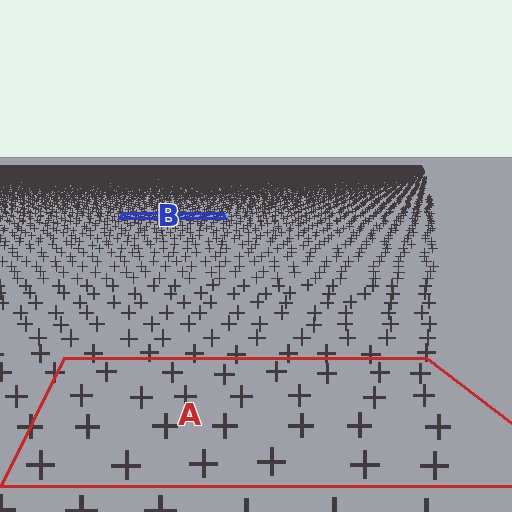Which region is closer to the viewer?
Region A is closer. The texture elements there are larger and more spread out.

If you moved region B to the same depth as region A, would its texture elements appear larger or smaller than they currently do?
They would appear larger. At a closer depth, the same texture elements are projected at a bigger on-screen size.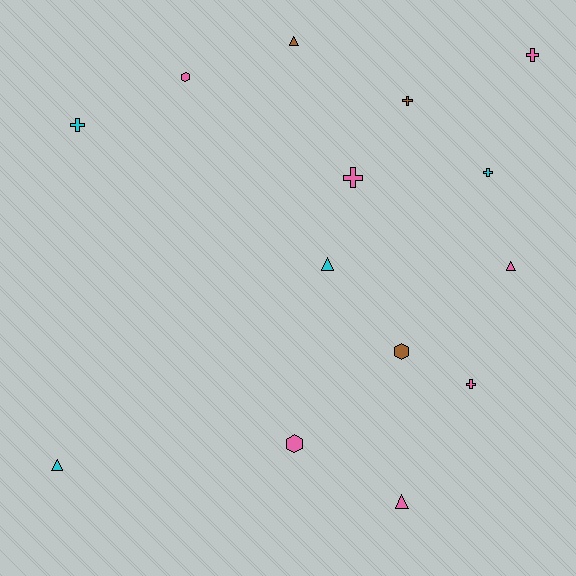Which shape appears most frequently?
Cross, with 6 objects.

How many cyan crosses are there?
There are 2 cyan crosses.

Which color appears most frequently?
Pink, with 7 objects.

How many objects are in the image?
There are 14 objects.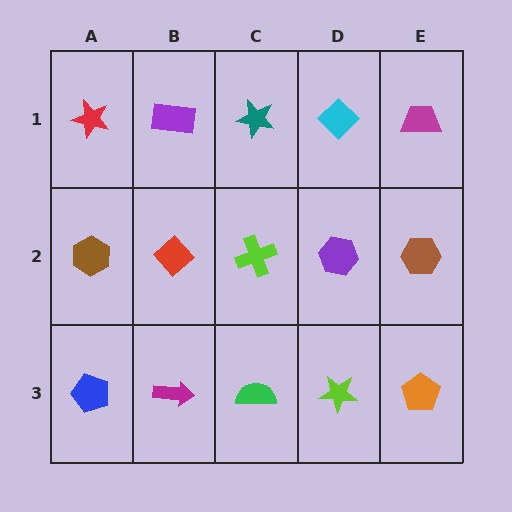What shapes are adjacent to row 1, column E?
A brown hexagon (row 2, column E), a cyan diamond (row 1, column D).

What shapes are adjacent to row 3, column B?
A red diamond (row 2, column B), a blue pentagon (row 3, column A), a green semicircle (row 3, column C).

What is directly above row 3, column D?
A purple hexagon.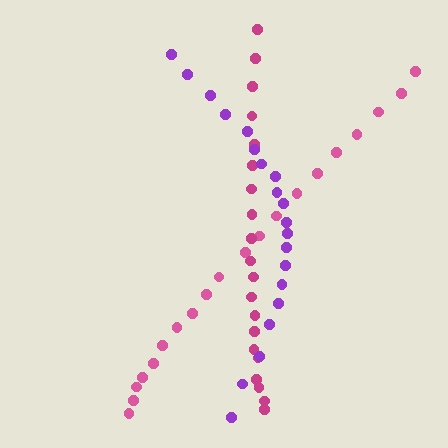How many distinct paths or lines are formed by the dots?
There are 3 distinct paths.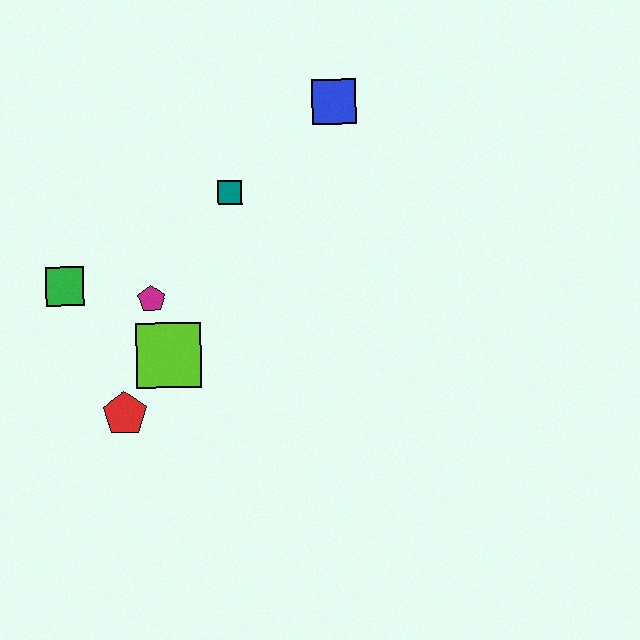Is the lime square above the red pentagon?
Yes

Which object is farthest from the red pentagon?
The blue square is farthest from the red pentagon.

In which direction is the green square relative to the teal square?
The green square is to the left of the teal square.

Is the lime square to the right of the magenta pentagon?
Yes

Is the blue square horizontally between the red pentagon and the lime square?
No